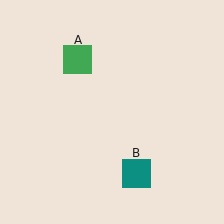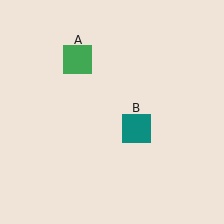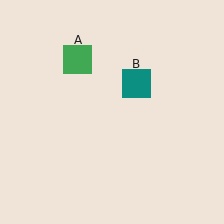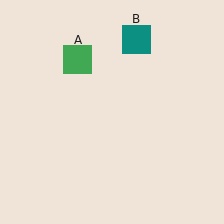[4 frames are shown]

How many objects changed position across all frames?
1 object changed position: teal square (object B).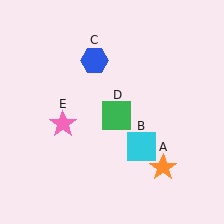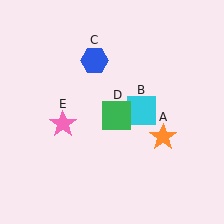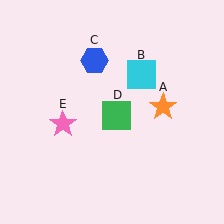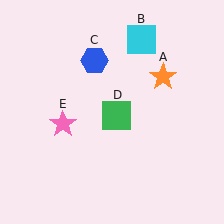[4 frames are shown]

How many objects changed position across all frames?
2 objects changed position: orange star (object A), cyan square (object B).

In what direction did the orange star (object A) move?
The orange star (object A) moved up.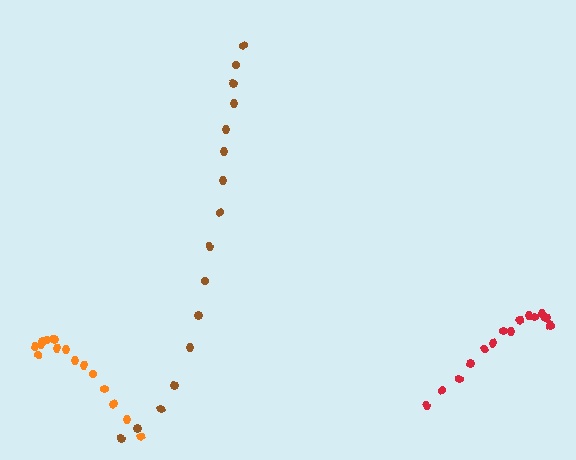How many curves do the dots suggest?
There are 3 distinct paths.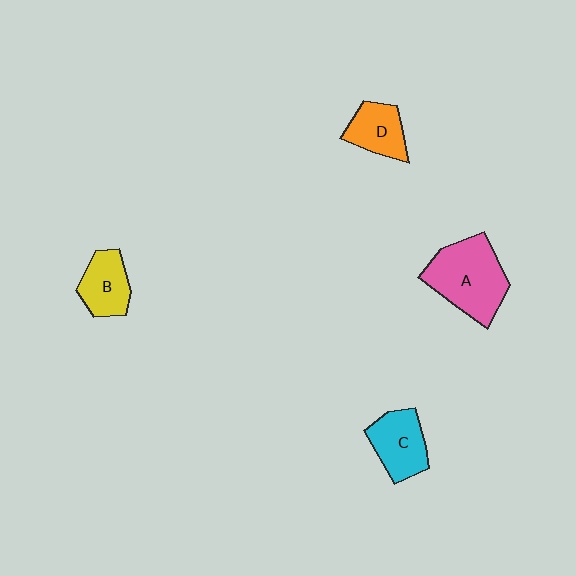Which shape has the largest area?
Shape A (pink).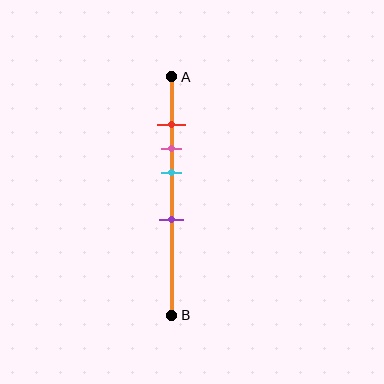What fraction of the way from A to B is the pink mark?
The pink mark is approximately 30% (0.3) of the way from A to B.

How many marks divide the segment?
There are 4 marks dividing the segment.